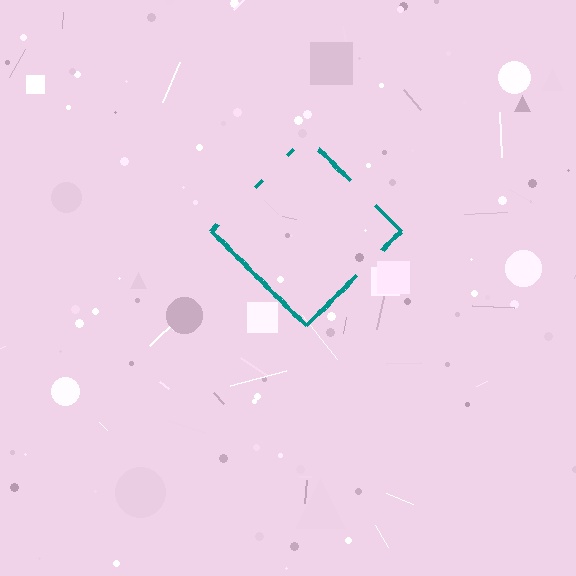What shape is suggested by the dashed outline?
The dashed outline suggests a diamond.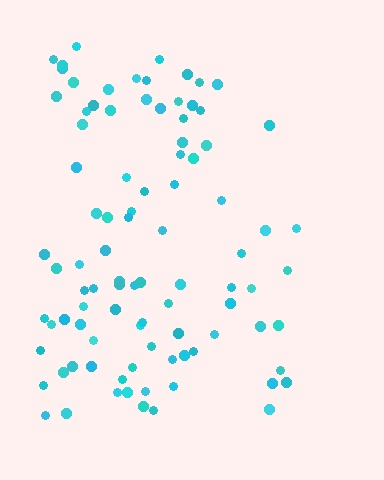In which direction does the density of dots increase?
From right to left, with the left side densest.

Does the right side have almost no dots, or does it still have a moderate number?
Still a moderate number, just noticeably fewer than the left.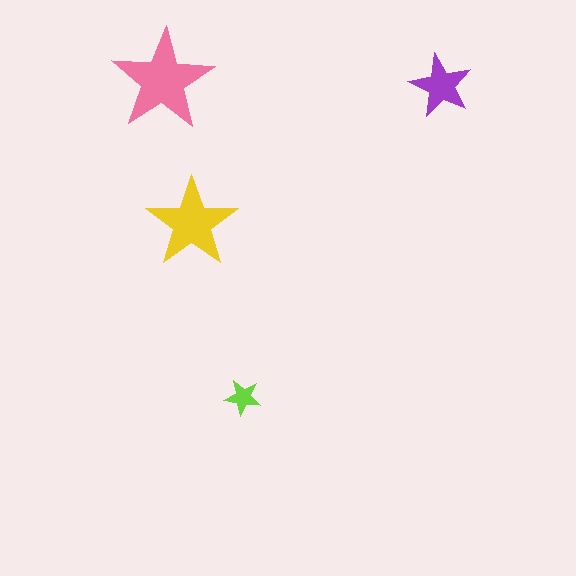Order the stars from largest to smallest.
the pink one, the yellow one, the purple one, the lime one.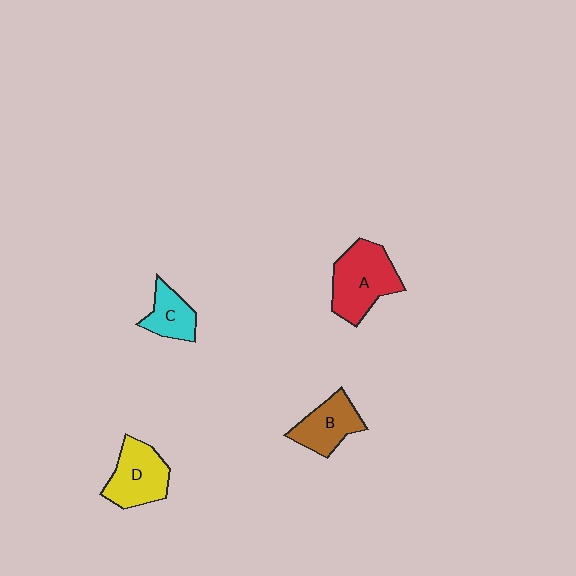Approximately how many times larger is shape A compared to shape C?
Approximately 1.9 times.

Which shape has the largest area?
Shape A (red).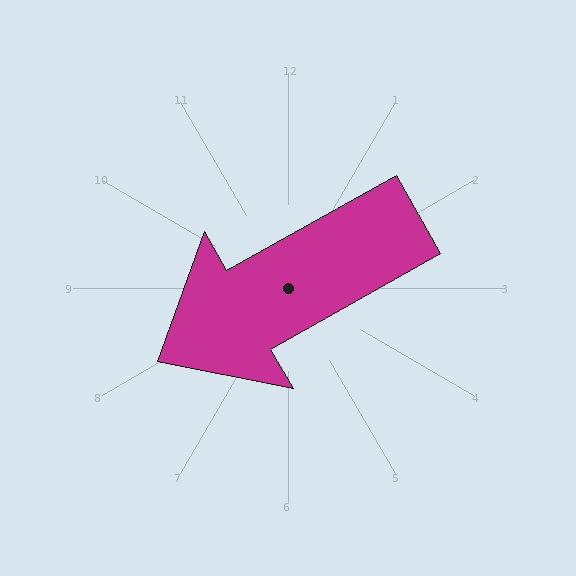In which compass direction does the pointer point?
Southwest.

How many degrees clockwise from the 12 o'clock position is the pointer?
Approximately 241 degrees.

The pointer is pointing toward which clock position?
Roughly 8 o'clock.